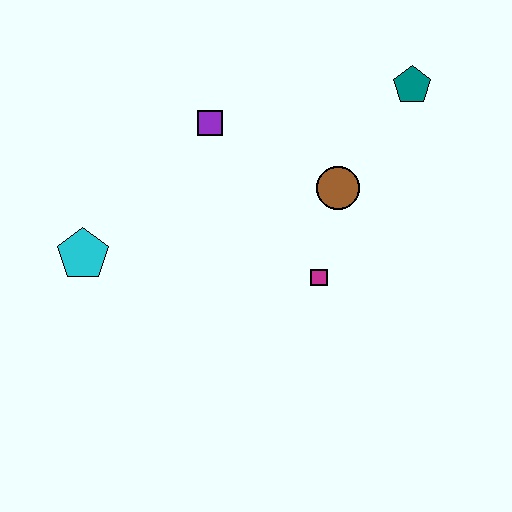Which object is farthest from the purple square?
The teal pentagon is farthest from the purple square.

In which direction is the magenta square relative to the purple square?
The magenta square is below the purple square.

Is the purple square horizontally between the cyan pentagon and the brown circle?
Yes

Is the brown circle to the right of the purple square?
Yes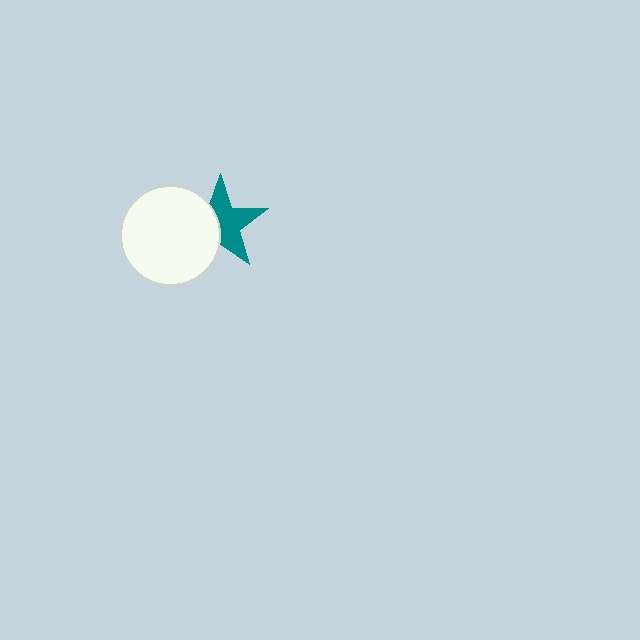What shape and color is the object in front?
The object in front is a white circle.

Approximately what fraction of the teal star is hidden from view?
Roughly 42% of the teal star is hidden behind the white circle.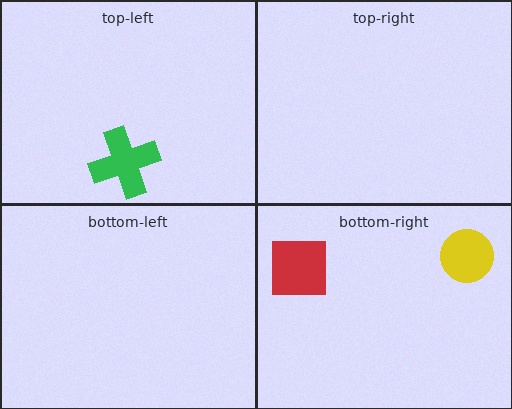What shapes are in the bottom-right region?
The red square, the yellow circle.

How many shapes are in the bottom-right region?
2.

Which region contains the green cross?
The top-left region.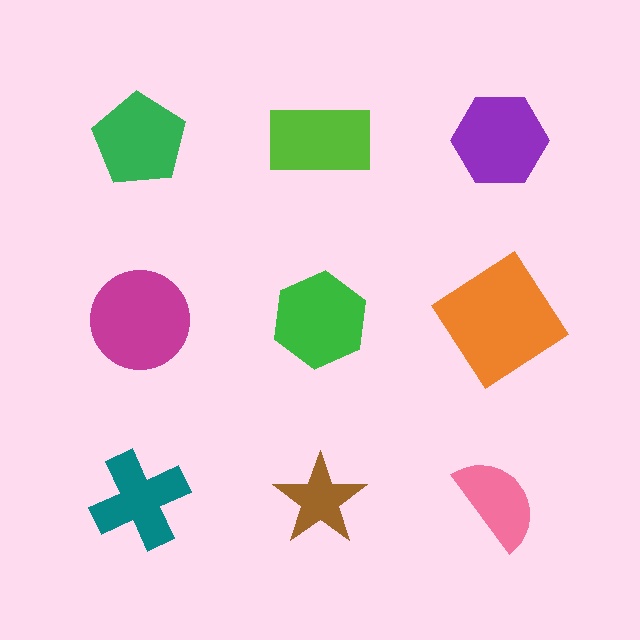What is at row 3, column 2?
A brown star.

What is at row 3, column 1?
A teal cross.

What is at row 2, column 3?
An orange diamond.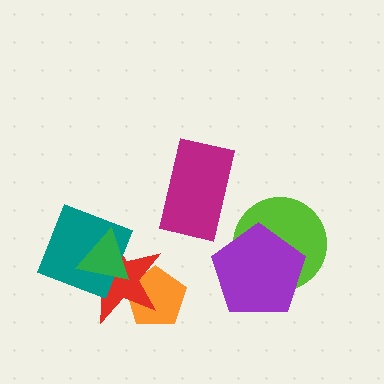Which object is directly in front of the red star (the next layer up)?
The teal square is directly in front of the red star.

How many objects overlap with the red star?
3 objects overlap with the red star.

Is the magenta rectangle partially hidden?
No, no other shape covers it.